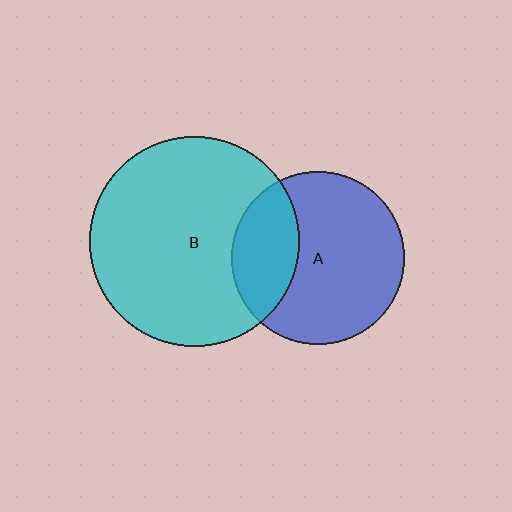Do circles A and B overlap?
Yes.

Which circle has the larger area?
Circle B (cyan).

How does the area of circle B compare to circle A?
Approximately 1.5 times.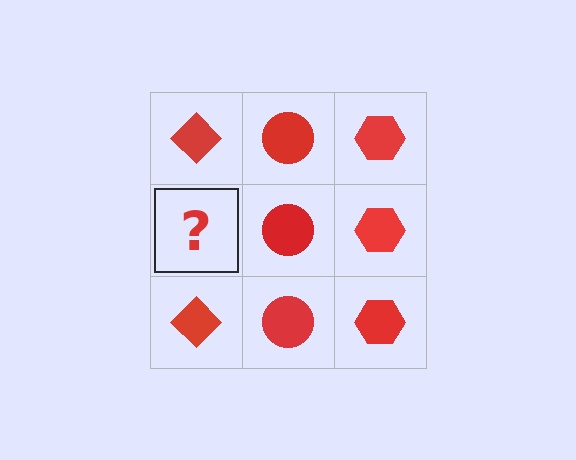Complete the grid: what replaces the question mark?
The question mark should be replaced with a red diamond.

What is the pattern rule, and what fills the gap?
The rule is that each column has a consistent shape. The gap should be filled with a red diamond.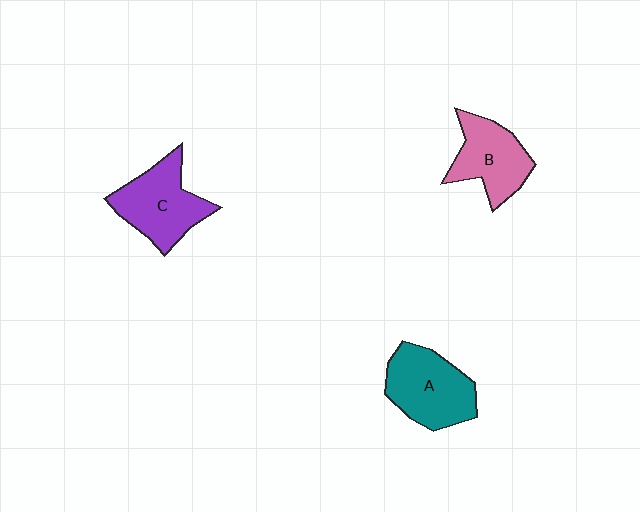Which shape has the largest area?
Shape A (teal).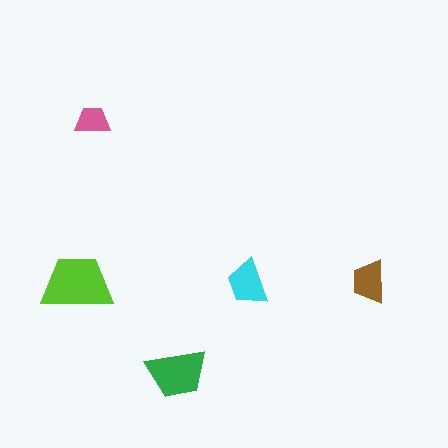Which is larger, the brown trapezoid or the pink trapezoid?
The brown one.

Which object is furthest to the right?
The brown trapezoid is rightmost.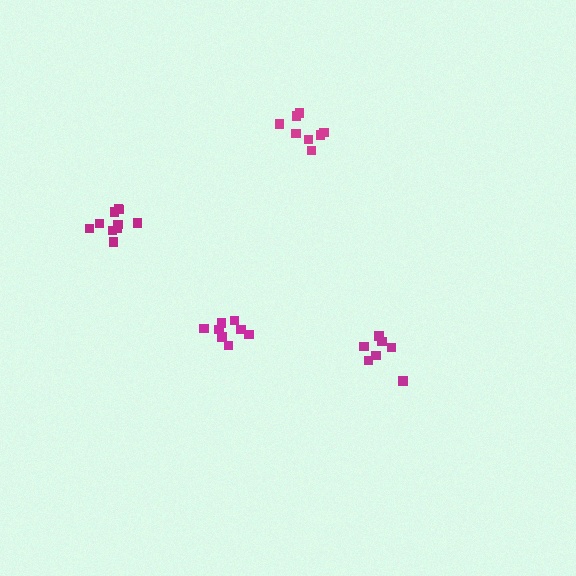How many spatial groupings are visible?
There are 4 spatial groupings.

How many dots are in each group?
Group 1: 10 dots, Group 2: 8 dots, Group 3: 7 dots, Group 4: 8 dots (33 total).